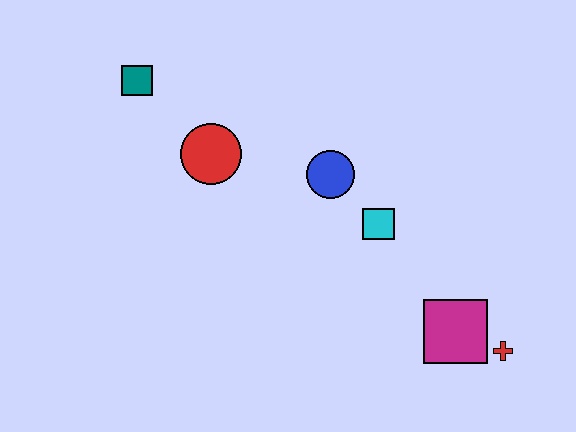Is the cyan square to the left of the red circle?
No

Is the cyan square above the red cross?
Yes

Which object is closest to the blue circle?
The cyan square is closest to the blue circle.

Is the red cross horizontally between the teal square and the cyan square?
No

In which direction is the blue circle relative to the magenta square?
The blue circle is above the magenta square.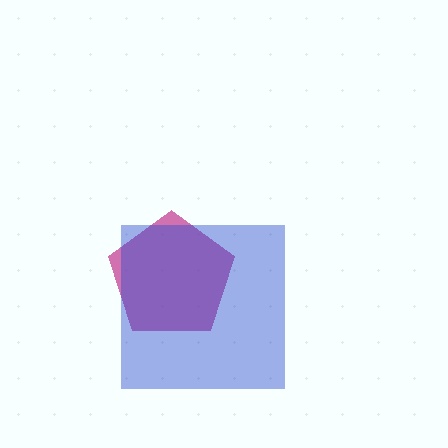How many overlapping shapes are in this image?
There are 2 overlapping shapes in the image.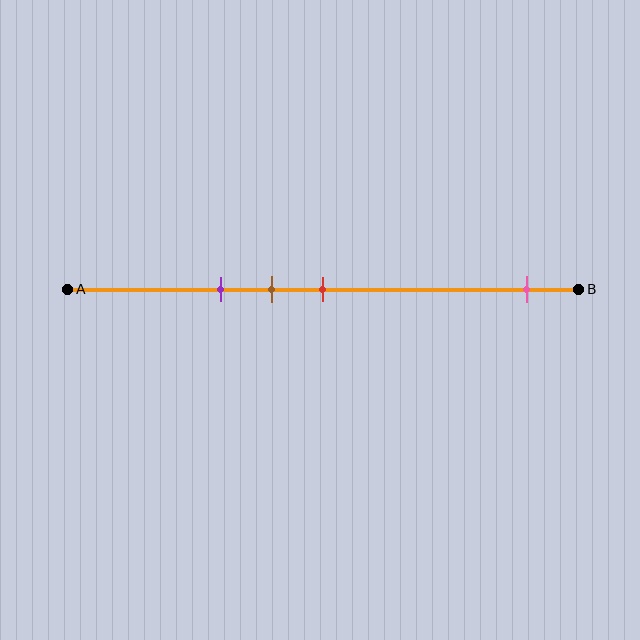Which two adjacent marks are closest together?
The brown and red marks are the closest adjacent pair.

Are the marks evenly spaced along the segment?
No, the marks are not evenly spaced.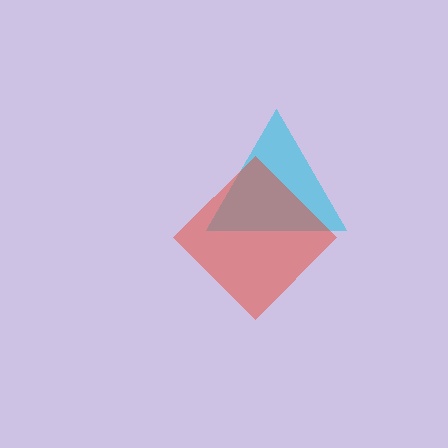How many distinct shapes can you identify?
There are 2 distinct shapes: a cyan triangle, a red diamond.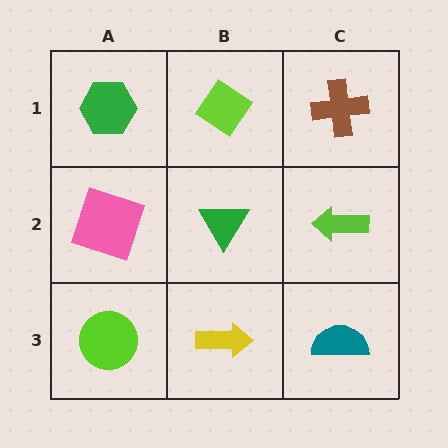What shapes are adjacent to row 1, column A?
A pink square (row 2, column A), a lime diamond (row 1, column B).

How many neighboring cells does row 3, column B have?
3.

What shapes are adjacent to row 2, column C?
A brown cross (row 1, column C), a teal semicircle (row 3, column C), a green triangle (row 2, column B).